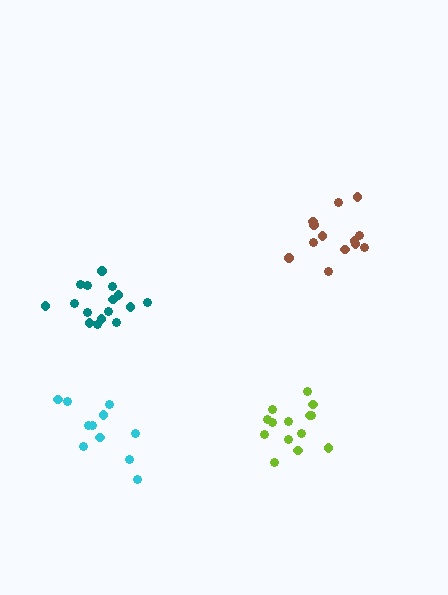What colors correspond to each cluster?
The clusters are colored: cyan, brown, teal, lime.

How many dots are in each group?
Group 1: 11 dots, Group 2: 13 dots, Group 3: 16 dots, Group 4: 14 dots (54 total).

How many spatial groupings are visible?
There are 4 spatial groupings.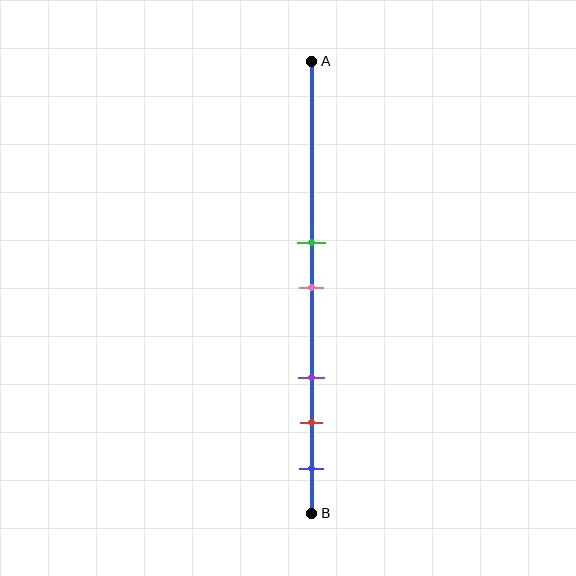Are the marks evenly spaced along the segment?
No, the marks are not evenly spaced.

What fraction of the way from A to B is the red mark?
The red mark is approximately 80% (0.8) of the way from A to B.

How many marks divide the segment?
There are 5 marks dividing the segment.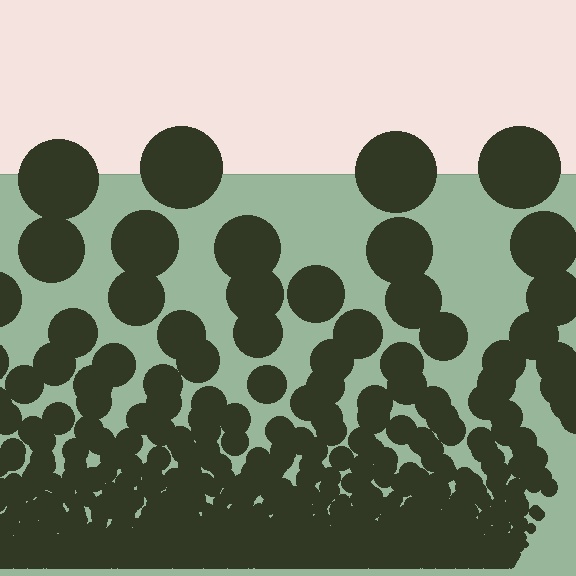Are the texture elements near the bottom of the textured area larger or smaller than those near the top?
Smaller. The gradient is inverted — elements near the bottom are smaller and denser.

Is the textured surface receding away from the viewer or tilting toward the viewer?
The surface appears to tilt toward the viewer. Texture elements get larger and sparser toward the top.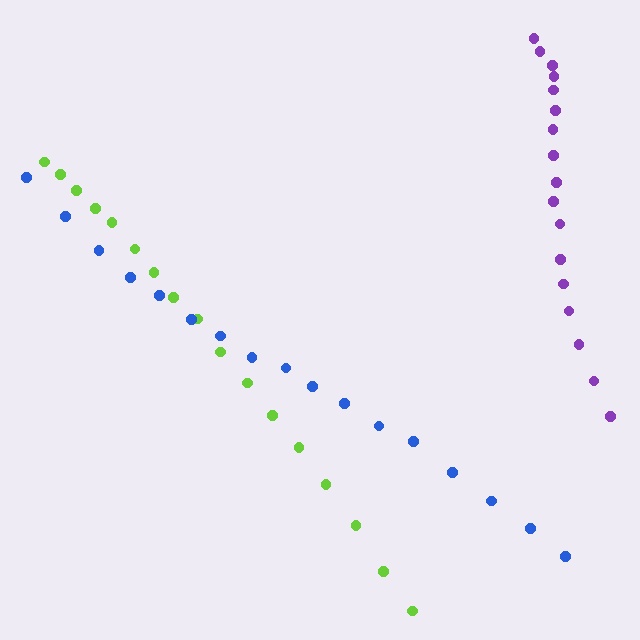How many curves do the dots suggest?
There are 3 distinct paths.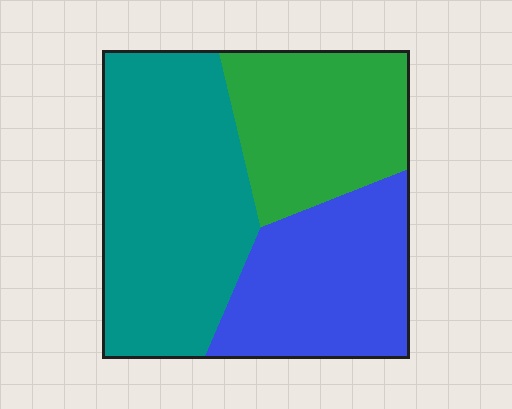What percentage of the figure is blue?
Blue covers about 30% of the figure.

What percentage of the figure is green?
Green takes up about one quarter (1/4) of the figure.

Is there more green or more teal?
Teal.